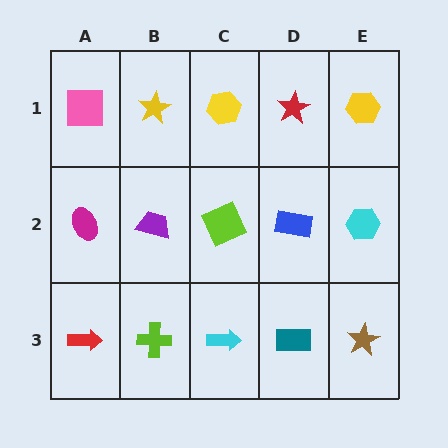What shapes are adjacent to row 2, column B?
A yellow star (row 1, column B), a lime cross (row 3, column B), a magenta ellipse (row 2, column A), a lime square (row 2, column C).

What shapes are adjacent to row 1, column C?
A lime square (row 2, column C), a yellow star (row 1, column B), a red star (row 1, column D).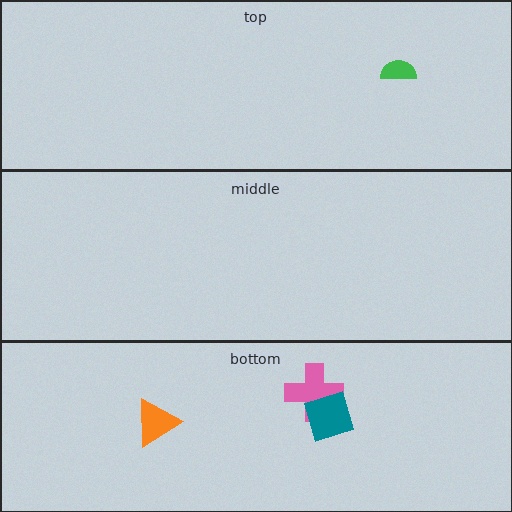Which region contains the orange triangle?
The bottom region.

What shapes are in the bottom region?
The pink cross, the teal diamond, the orange triangle.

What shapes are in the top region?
The green semicircle.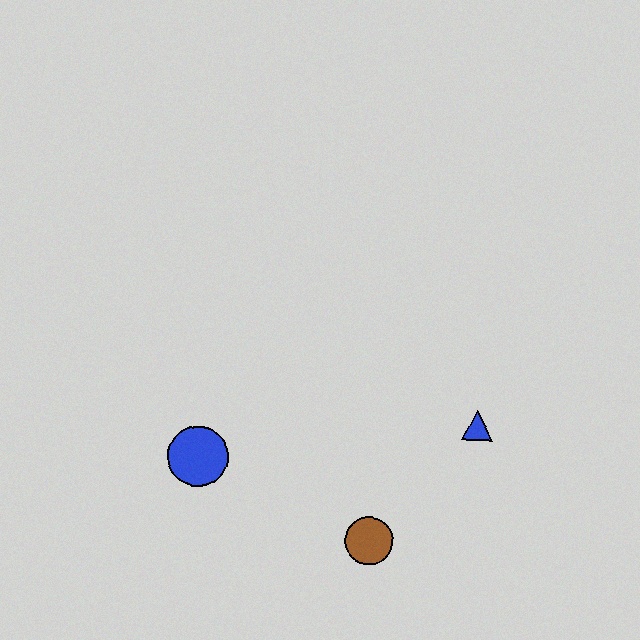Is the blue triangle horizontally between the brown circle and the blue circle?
No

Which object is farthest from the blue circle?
The blue triangle is farthest from the blue circle.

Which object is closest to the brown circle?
The blue triangle is closest to the brown circle.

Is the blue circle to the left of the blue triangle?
Yes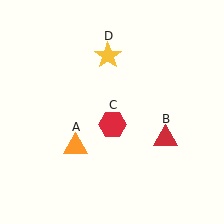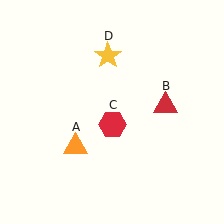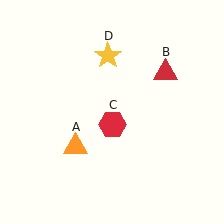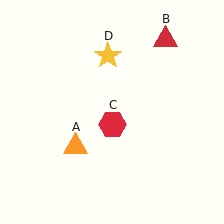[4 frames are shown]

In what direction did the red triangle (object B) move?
The red triangle (object B) moved up.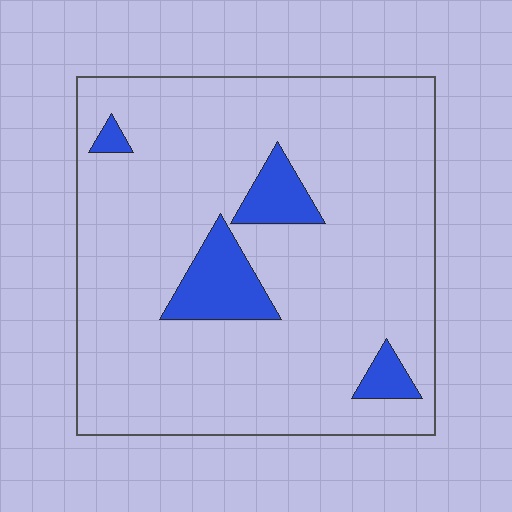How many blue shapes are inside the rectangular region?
4.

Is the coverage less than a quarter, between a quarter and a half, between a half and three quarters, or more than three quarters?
Less than a quarter.